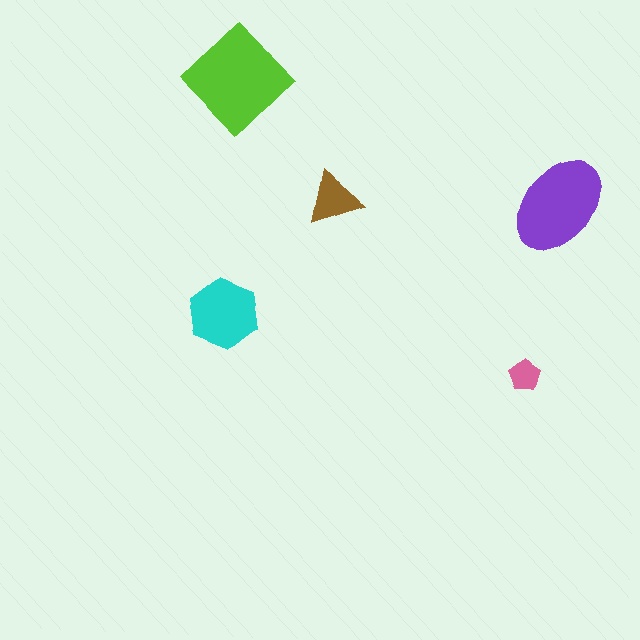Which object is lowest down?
The pink pentagon is bottommost.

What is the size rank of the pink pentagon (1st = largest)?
5th.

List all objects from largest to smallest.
The lime diamond, the purple ellipse, the cyan hexagon, the brown triangle, the pink pentagon.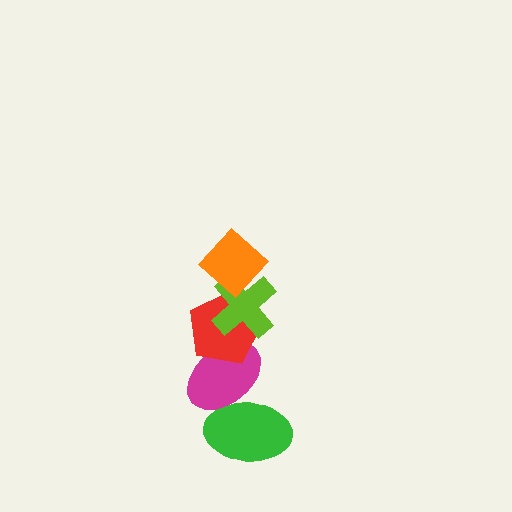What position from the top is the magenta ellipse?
The magenta ellipse is 4th from the top.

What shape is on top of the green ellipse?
The magenta ellipse is on top of the green ellipse.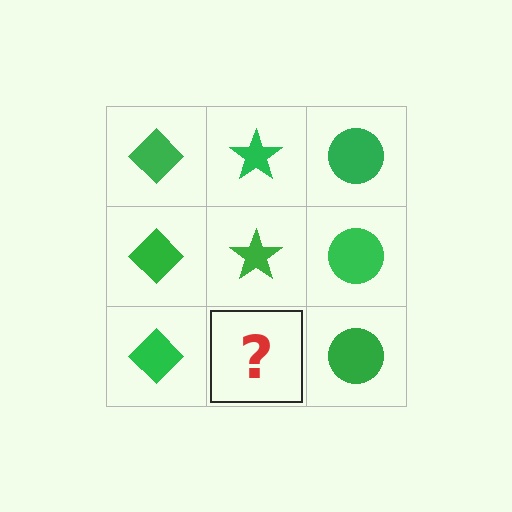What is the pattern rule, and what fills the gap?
The rule is that each column has a consistent shape. The gap should be filled with a green star.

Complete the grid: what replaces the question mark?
The question mark should be replaced with a green star.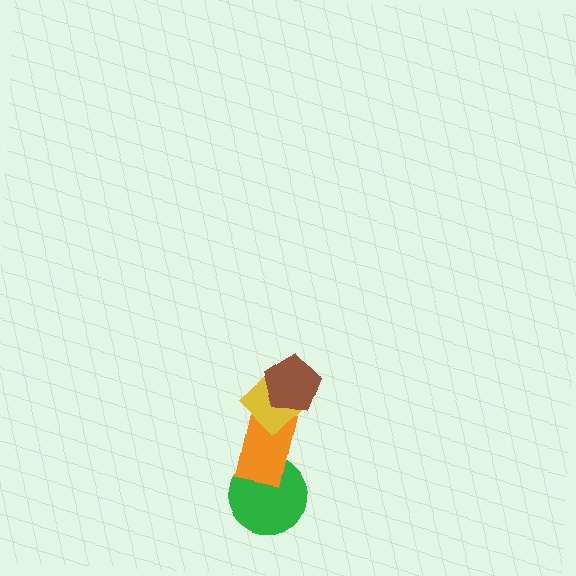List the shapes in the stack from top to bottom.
From top to bottom: the brown pentagon, the yellow diamond, the orange rectangle, the green circle.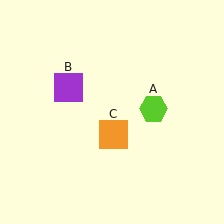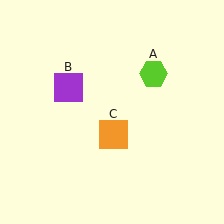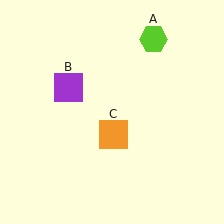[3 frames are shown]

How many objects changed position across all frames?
1 object changed position: lime hexagon (object A).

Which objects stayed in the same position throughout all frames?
Purple square (object B) and orange square (object C) remained stationary.